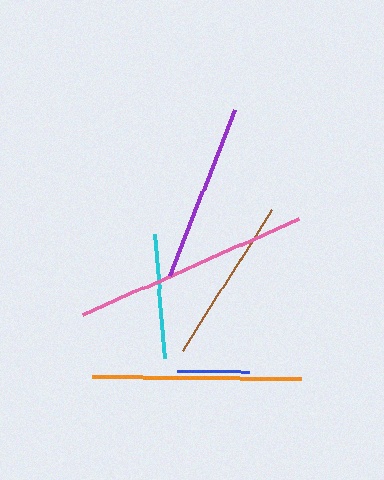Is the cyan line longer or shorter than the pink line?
The pink line is longer than the cyan line.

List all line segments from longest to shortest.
From longest to shortest: pink, orange, purple, brown, cyan, blue.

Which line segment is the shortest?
The blue line is the shortest at approximately 71 pixels.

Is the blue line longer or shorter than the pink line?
The pink line is longer than the blue line.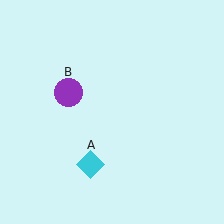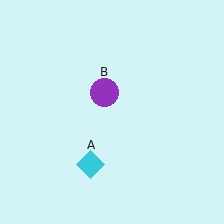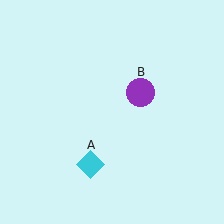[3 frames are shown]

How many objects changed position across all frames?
1 object changed position: purple circle (object B).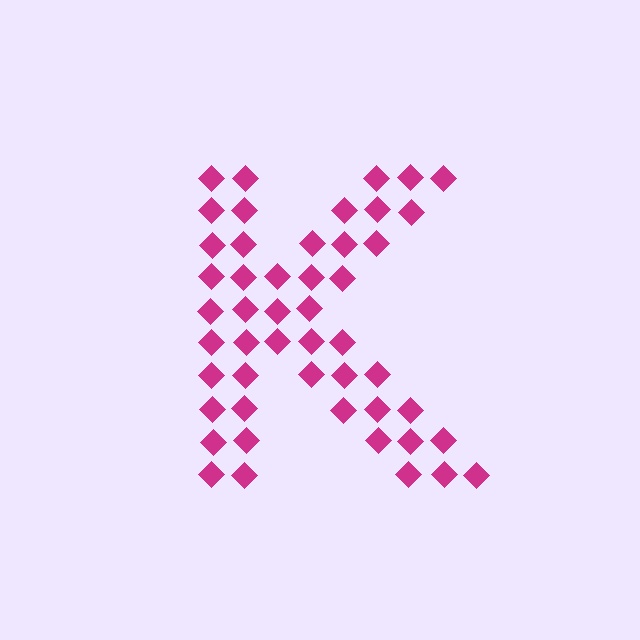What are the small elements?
The small elements are diamonds.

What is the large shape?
The large shape is the letter K.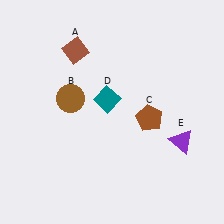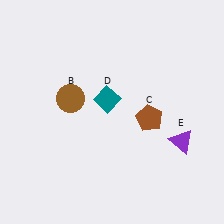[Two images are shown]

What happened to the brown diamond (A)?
The brown diamond (A) was removed in Image 2. It was in the top-left area of Image 1.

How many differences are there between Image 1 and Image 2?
There is 1 difference between the two images.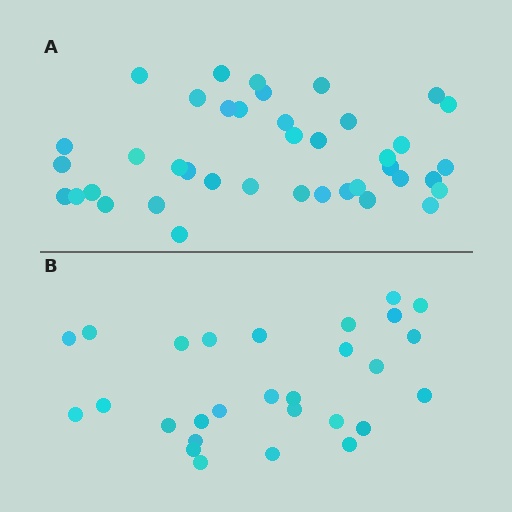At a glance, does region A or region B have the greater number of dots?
Region A (the top region) has more dots.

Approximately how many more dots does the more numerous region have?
Region A has roughly 12 or so more dots than region B.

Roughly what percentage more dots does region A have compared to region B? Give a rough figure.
About 45% more.